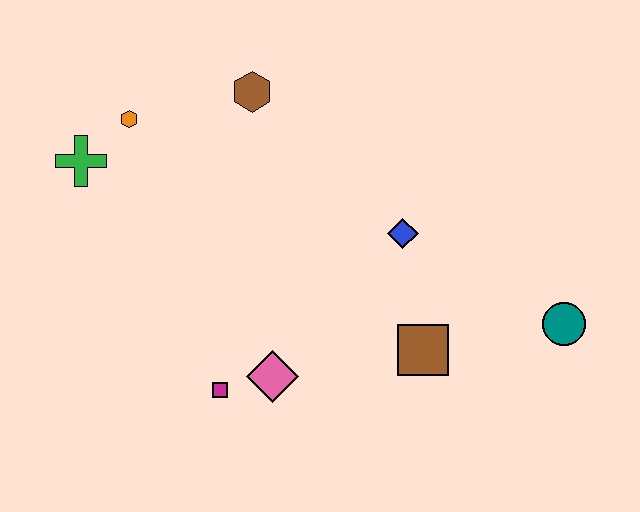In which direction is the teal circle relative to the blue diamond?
The teal circle is to the right of the blue diamond.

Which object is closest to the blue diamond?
The brown square is closest to the blue diamond.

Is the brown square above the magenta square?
Yes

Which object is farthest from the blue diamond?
The green cross is farthest from the blue diamond.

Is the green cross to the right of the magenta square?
No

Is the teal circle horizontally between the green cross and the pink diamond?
No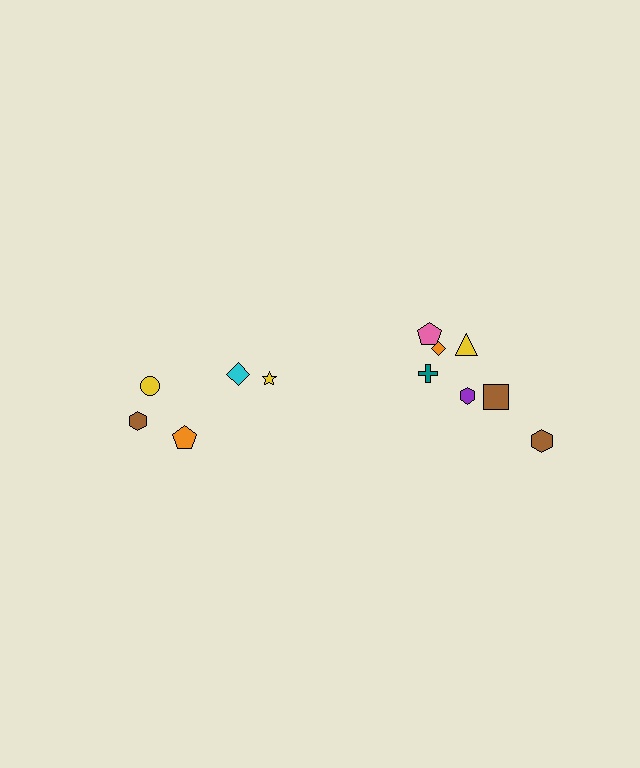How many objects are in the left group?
There are 5 objects.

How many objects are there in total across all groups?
There are 12 objects.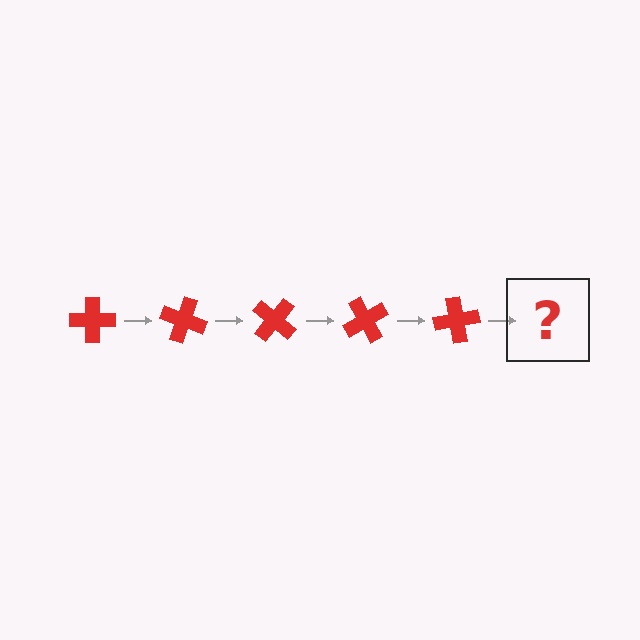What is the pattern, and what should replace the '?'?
The pattern is that the cross rotates 20 degrees each step. The '?' should be a red cross rotated 100 degrees.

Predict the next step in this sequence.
The next step is a red cross rotated 100 degrees.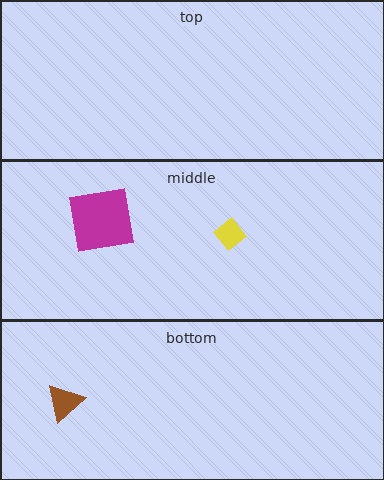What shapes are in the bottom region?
The brown triangle.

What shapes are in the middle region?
The magenta square, the yellow diamond.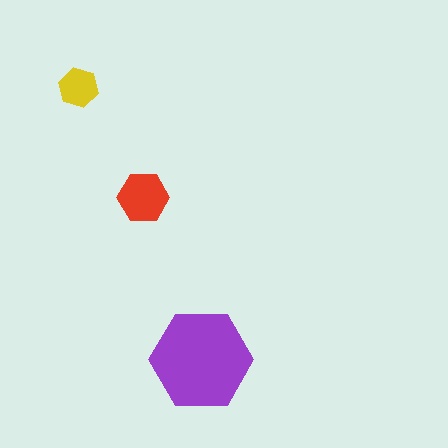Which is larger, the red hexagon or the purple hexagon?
The purple one.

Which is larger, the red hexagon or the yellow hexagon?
The red one.